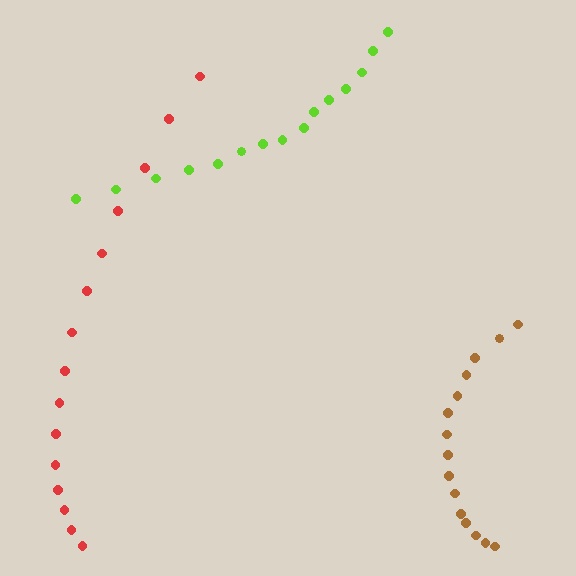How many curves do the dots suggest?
There are 3 distinct paths.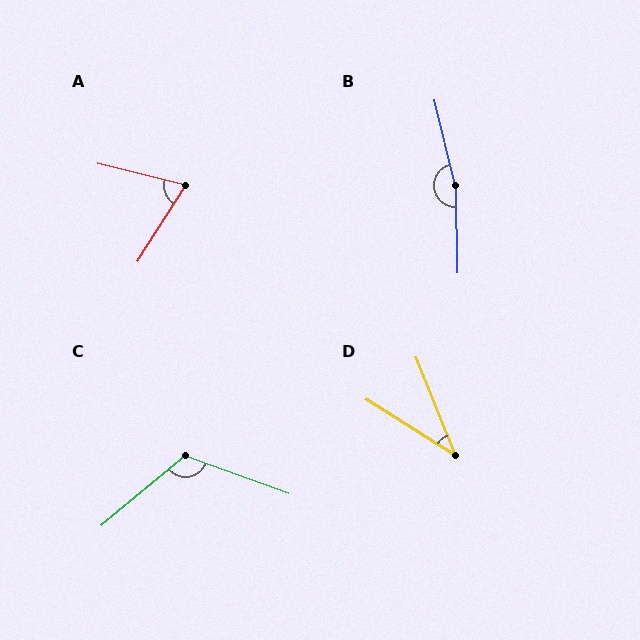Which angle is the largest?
B, at approximately 168 degrees.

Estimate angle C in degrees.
Approximately 120 degrees.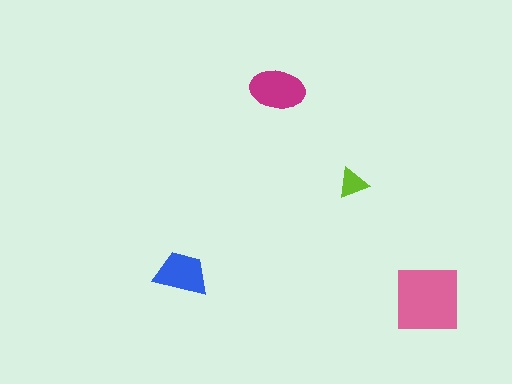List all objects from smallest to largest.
The lime triangle, the blue trapezoid, the magenta ellipse, the pink square.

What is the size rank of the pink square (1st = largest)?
1st.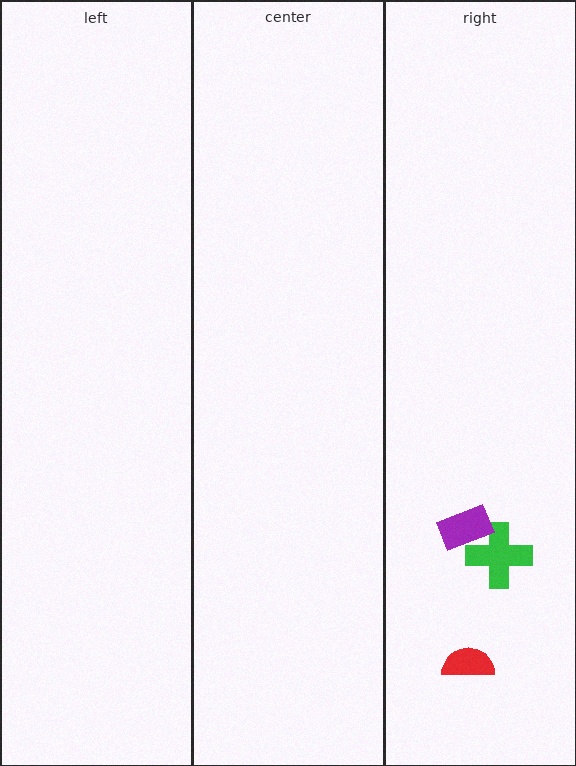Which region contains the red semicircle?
The right region.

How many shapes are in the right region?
3.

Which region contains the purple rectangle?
The right region.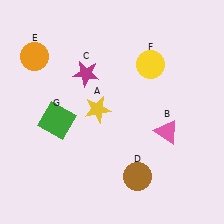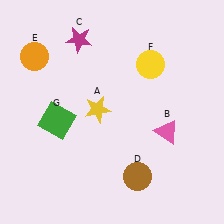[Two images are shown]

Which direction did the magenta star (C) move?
The magenta star (C) moved up.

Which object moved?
The magenta star (C) moved up.